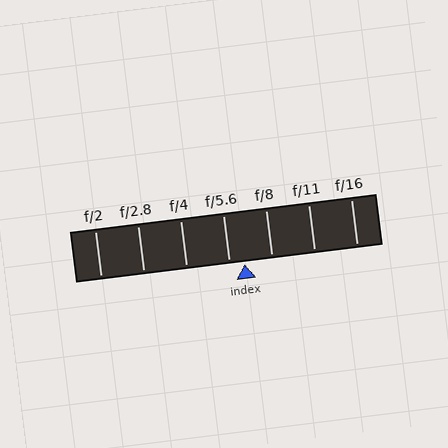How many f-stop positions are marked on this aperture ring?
There are 7 f-stop positions marked.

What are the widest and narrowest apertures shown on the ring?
The widest aperture shown is f/2 and the narrowest is f/16.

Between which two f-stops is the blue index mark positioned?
The index mark is between f/5.6 and f/8.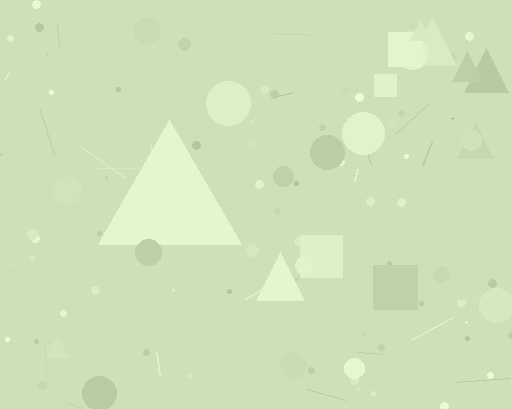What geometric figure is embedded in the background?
A triangle is embedded in the background.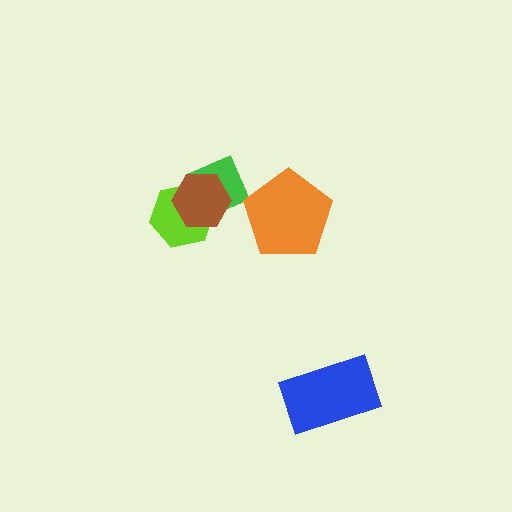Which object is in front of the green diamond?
The brown hexagon is in front of the green diamond.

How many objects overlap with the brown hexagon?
2 objects overlap with the brown hexagon.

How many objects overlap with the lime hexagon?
2 objects overlap with the lime hexagon.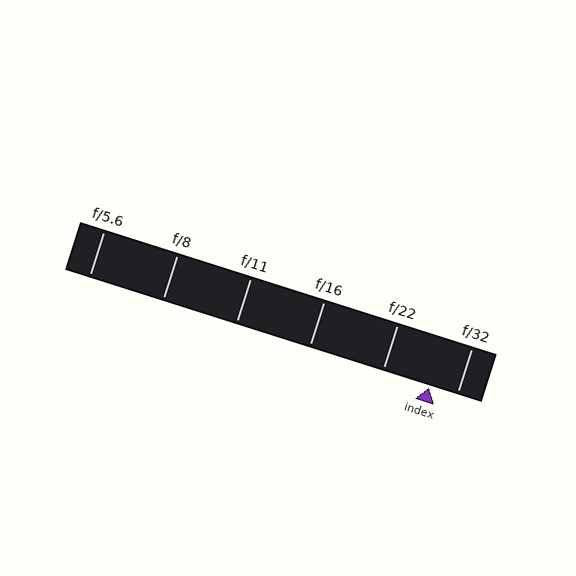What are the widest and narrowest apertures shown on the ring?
The widest aperture shown is f/5.6 and the narrowest is f/32.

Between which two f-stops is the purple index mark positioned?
The index mark is between f/22 and f/32.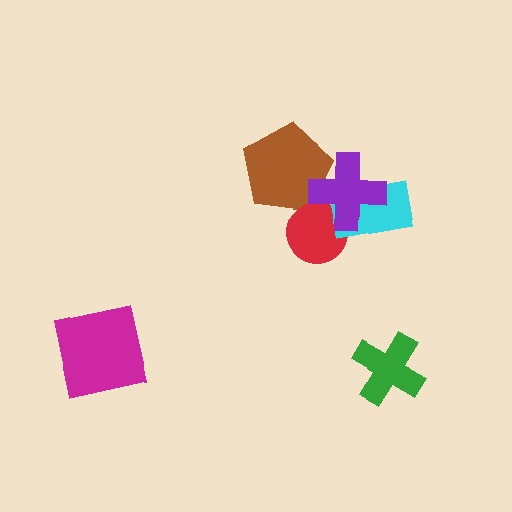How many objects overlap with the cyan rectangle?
2 objects overlap with the cyan rectangle.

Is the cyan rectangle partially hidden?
Yes, it is partially covered by another shape.